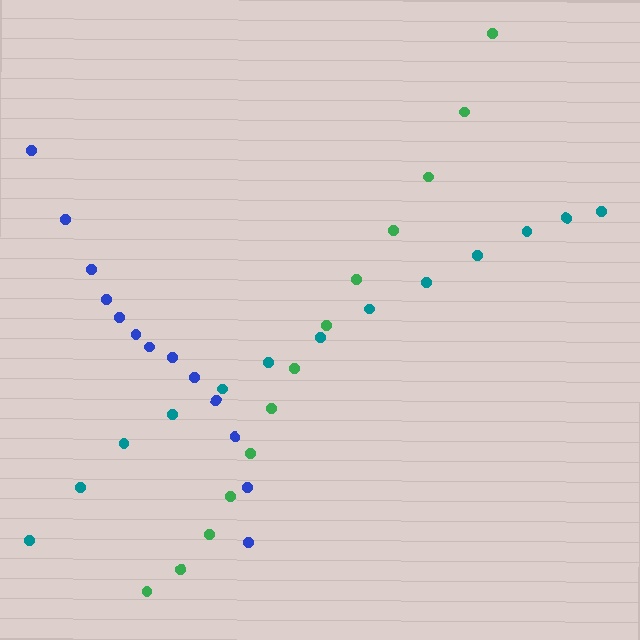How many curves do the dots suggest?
There are 3 distinct paths.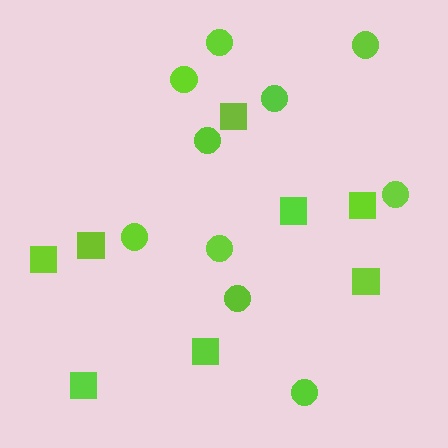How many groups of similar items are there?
There are 2 groups: one group of circles (10) and one group of squares (8).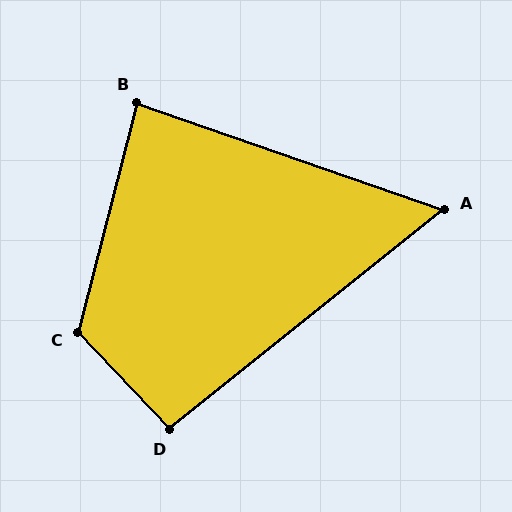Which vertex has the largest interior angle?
C, at approximately 122 degrees.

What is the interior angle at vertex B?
Approximately 85 degrees (approximately right).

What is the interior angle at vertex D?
Approximately 95 degrees (approximately right).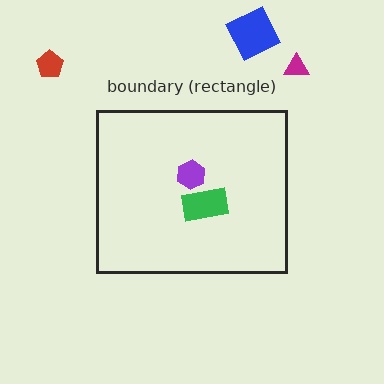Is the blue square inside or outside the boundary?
Outside.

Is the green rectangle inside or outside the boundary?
Inside.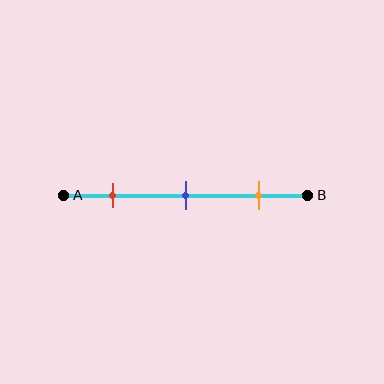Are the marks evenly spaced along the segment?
Yes, the marks are approximately evenly spaced.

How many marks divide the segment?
There are 3 marks dividing the segment.